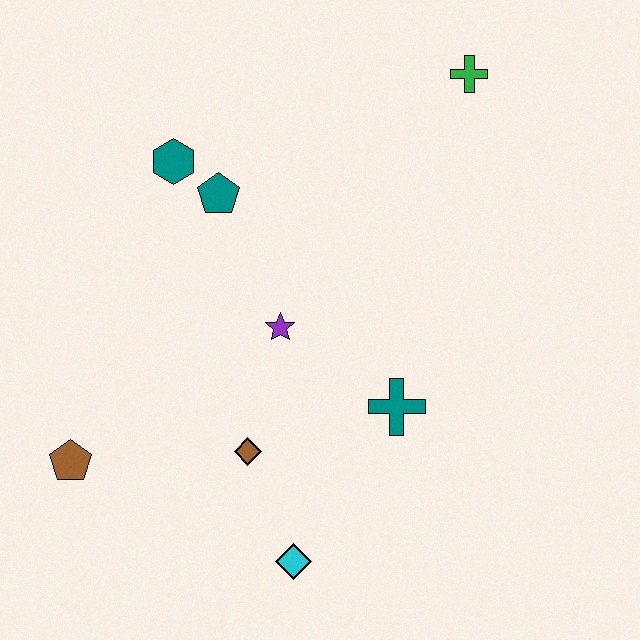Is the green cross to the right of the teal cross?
Yes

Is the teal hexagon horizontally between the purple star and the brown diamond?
No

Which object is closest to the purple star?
The brown diamond is closest to the purple star.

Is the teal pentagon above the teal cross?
Yes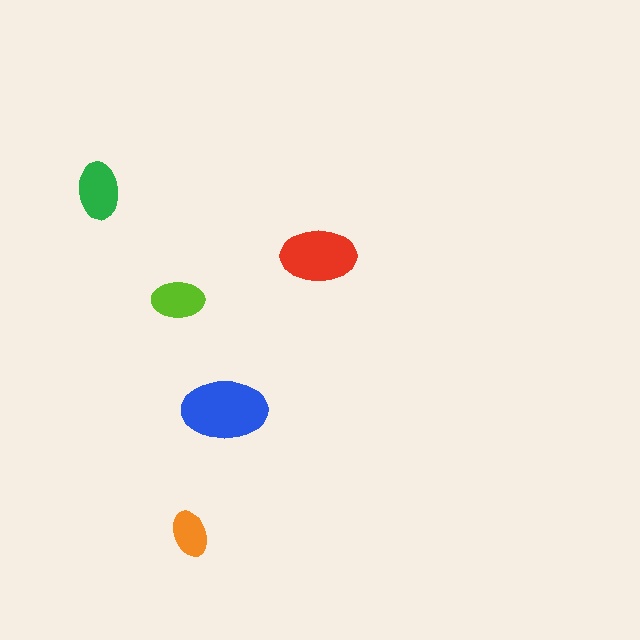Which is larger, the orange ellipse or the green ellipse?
The green one.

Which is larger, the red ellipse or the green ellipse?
The red one.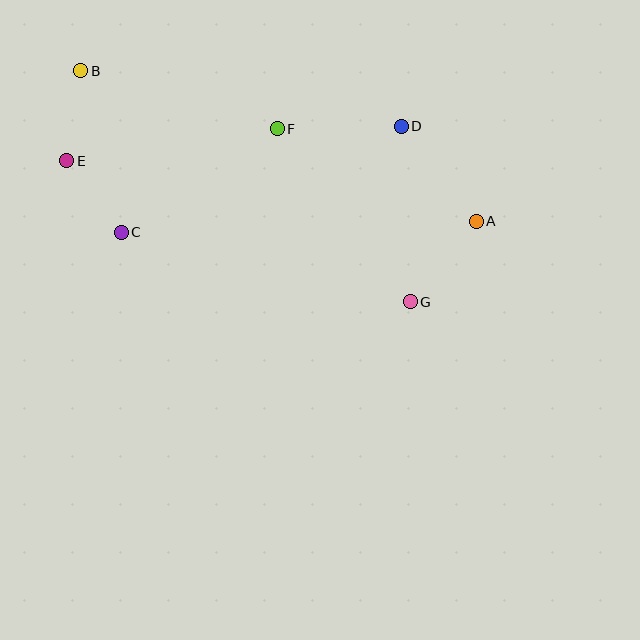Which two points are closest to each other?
Points C and E are closest to each other.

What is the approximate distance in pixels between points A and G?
The distance between A and G is approximately 104 pixels.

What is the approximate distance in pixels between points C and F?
The distance between C and F is approximately 187 pixels.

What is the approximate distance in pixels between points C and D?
The distance between C and D is approximately 299 pixels.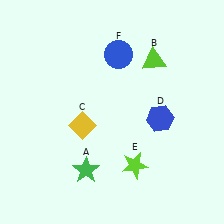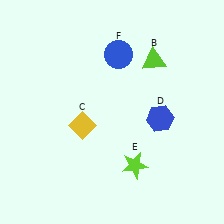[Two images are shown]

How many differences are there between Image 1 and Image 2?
There is 1 difference between the two images.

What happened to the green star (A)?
The green star (A) was removed in Image 2. It was in the bottom-left area of Image 1.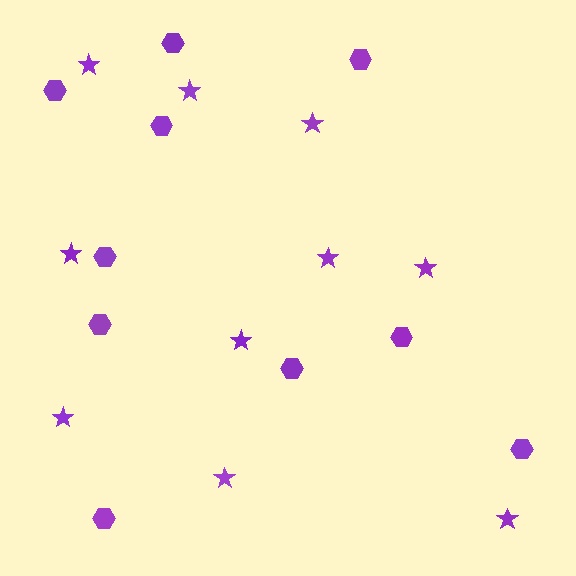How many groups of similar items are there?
There are 2 groups: one group of stars (10) and one group of hexagons (10).